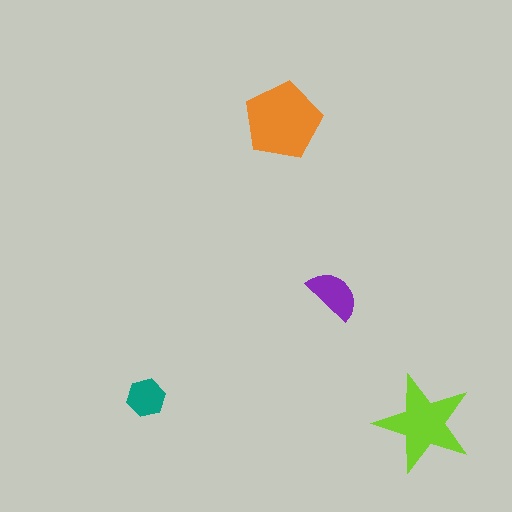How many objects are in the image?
There are 4 objects in the image.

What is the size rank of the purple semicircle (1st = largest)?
3rd.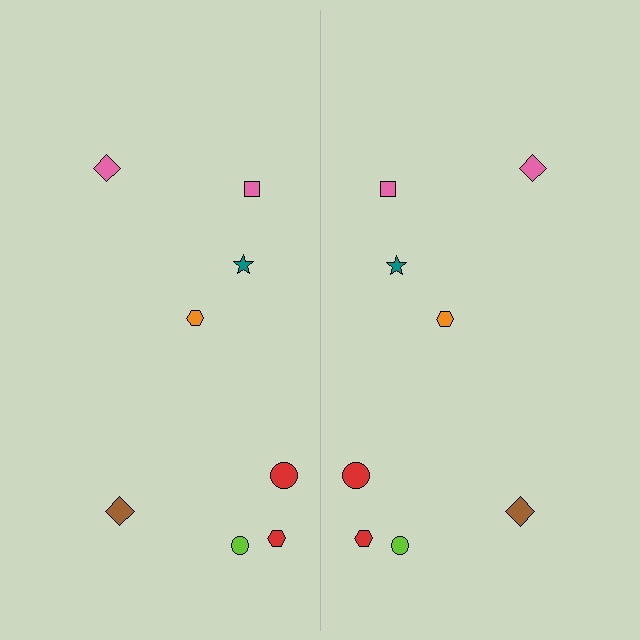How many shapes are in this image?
There are 16 shapes in this image.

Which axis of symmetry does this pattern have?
The pattern has a vertical axis of symmetry running through the center of the image.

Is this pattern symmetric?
Yes, this pattern has bilateral (reflection) symmetry.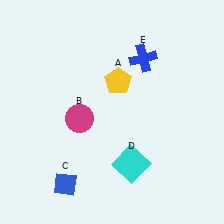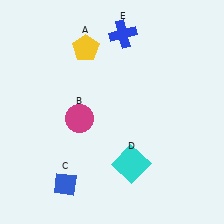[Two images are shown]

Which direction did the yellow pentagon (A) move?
The yellow pentagon (A) moved up.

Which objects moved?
The objects that moved are: the yellow pentagon (A), the blue cross (E).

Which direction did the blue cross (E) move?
The blue cross (E) moved up.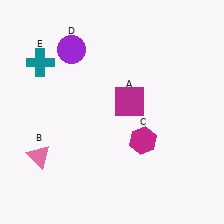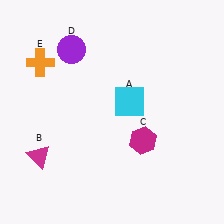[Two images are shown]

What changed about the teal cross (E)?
In Image 1, E is teal. In Image 2, it changed to orange.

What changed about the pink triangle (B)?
In Image 1, B is pink. In Image 2, it changed to magenta.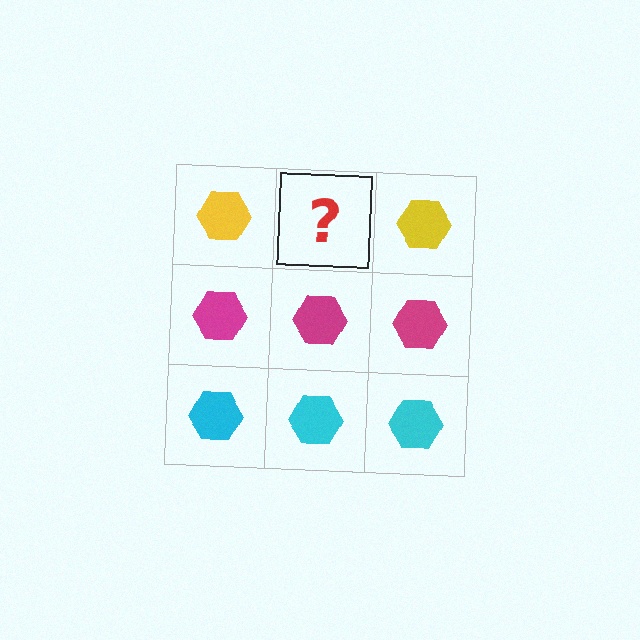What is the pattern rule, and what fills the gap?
The rule is that each row has a consistent color. The gap should be filled with a yellow hexagon.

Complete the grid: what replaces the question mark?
The question mark should be replaced with a yellow hexagon.